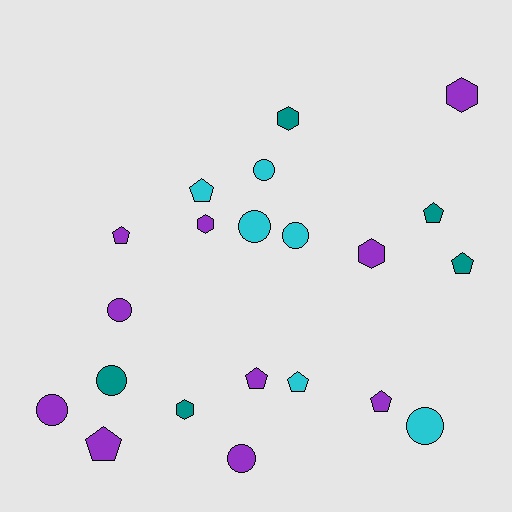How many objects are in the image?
There are 21 objects.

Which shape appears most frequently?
Circle, with 8 objects.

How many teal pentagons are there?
There are 2 teal pentagons.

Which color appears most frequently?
Purple, with 10 objects.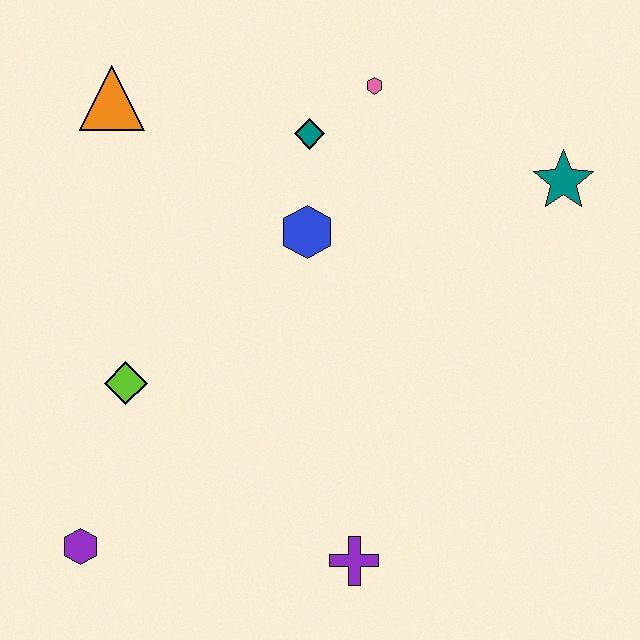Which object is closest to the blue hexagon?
The teal diamond is closest to the blue hexagon.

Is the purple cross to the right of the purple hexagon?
Yes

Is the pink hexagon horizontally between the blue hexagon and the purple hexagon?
No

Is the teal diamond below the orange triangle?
Yes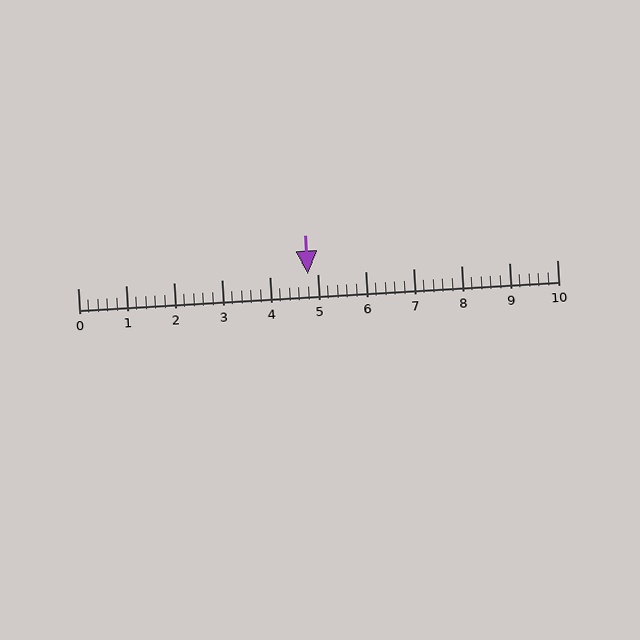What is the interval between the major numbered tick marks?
The major tick marks are spaced 1 units apart.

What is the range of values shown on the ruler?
The ruler shows values from 0 to 10.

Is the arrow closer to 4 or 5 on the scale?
The arrow is closer to 5.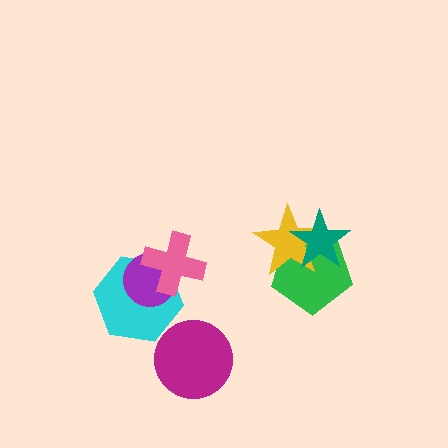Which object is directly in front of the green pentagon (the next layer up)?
The yellow star is directly in front of the green pentagon.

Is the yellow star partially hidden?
Yes, it is partially covered by another shape.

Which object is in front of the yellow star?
The teal star is in front of the yellow star.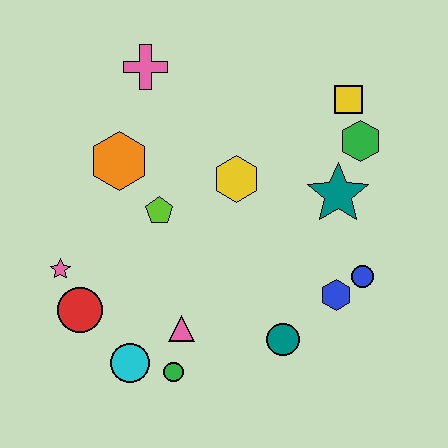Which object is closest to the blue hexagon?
The blue circle is closest to the blue hexagon.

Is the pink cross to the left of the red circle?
No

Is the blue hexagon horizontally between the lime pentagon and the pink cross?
No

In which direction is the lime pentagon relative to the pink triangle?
The lime pentagon is above the pink triangle.